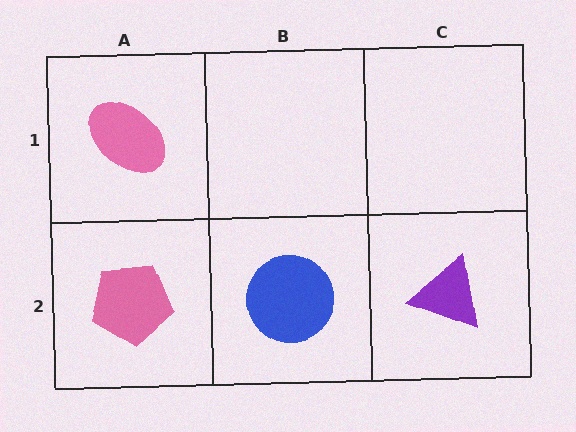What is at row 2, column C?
A purple triangle.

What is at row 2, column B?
A blue circle.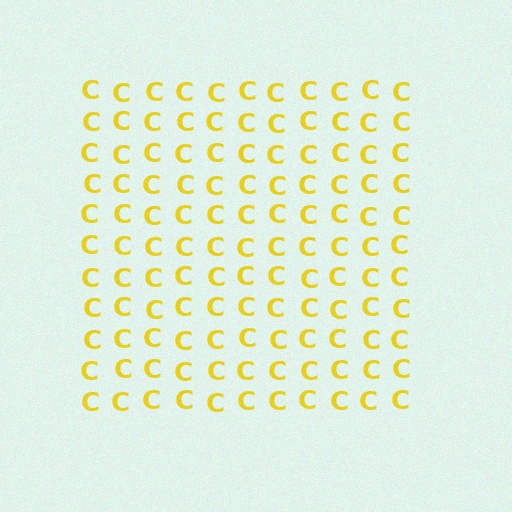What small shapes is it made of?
It is made of small letter C's.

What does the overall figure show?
The overall figure shows a square.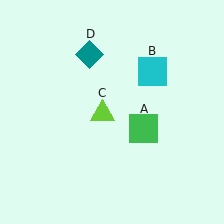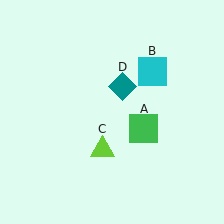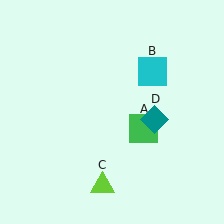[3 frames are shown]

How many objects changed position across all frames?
2 objects changed position: lime triangle (object C), teal diamond (object D).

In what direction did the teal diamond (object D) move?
The teal diamond (object D) moved down and to the right.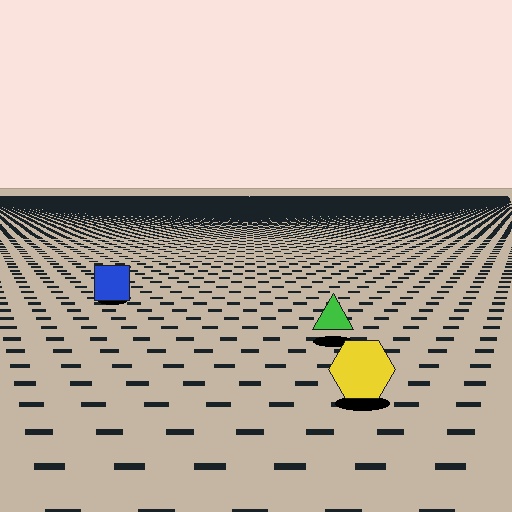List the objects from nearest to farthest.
From nearest to farthest: the yellow hexagon, the green triangle, the blue square.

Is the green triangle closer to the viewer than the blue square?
Yes. The green triangle is closer — you can tell from the texture gradient: the ground texture is coarser near it.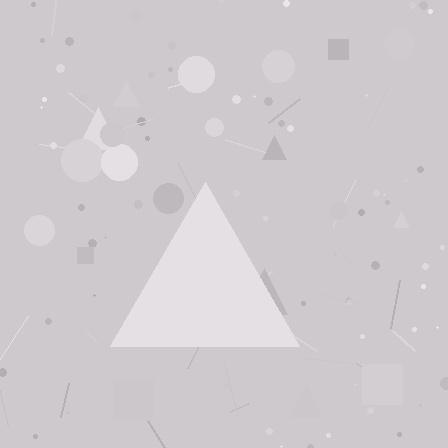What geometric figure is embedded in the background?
A triangle is embedded in the background.